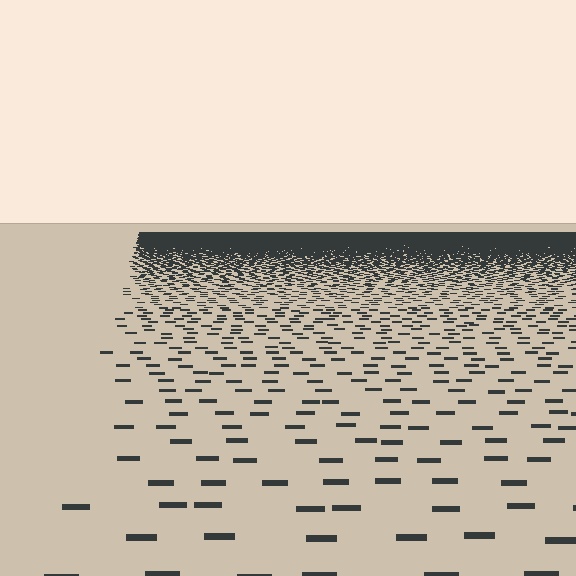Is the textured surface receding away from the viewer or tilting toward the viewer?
The surface is receding away from the viewer. Texture elements get smaller and denser toward the top.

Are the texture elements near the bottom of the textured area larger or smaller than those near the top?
Larger. Near the bottom, elements are closer to the viewer and appear at a bigger on-screen size.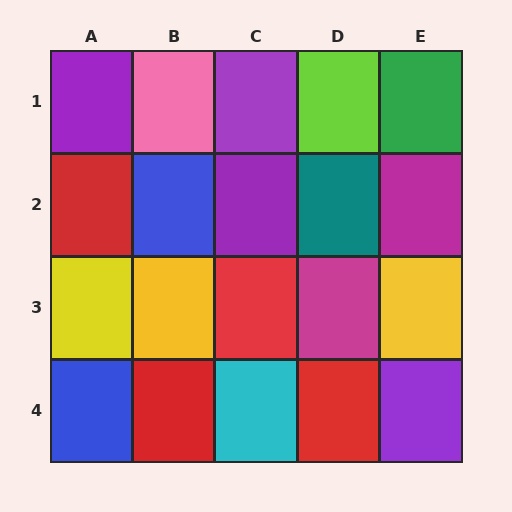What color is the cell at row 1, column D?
Lime.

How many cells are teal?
1 cell is teal.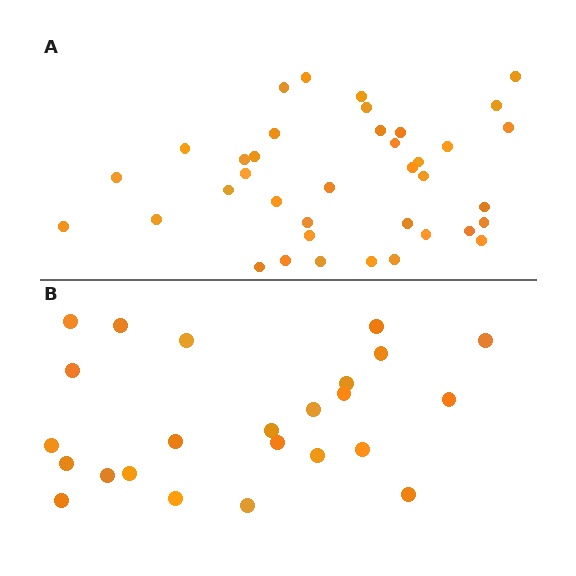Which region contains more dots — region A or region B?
Region A (the top region) has more dots.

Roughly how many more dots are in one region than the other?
Region A has approximately 15 more dots than region B.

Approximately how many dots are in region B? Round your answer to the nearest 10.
About 20 dots. (The exact count is 24, which rounds to 20.)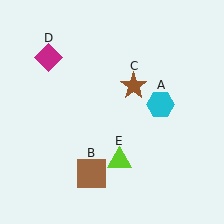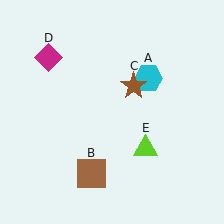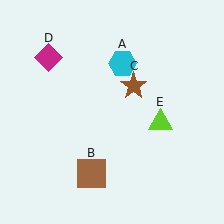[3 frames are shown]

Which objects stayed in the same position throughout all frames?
Brown square (object B) and brown star (object C) and magenta diamond (object D) remained stationary.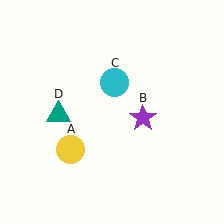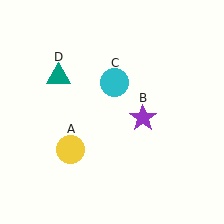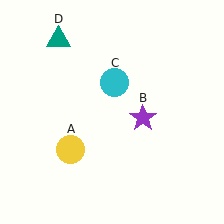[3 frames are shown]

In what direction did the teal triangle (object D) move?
The teal triangle (object D) moved up.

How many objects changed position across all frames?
1 object changed position: teal triangle (object D).